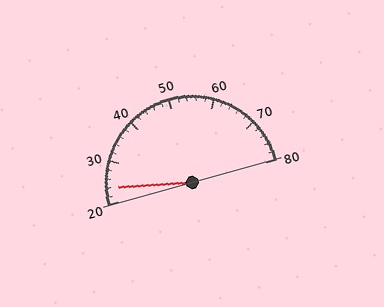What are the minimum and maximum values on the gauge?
The gauge ranges from 20 to 80.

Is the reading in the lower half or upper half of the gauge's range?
The reading is in the lower half of the range (20 to 80).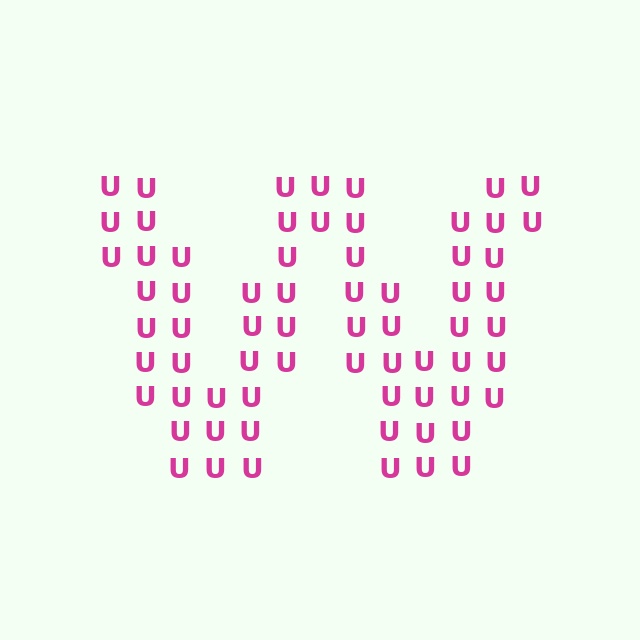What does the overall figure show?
The overall figure shows the letter W.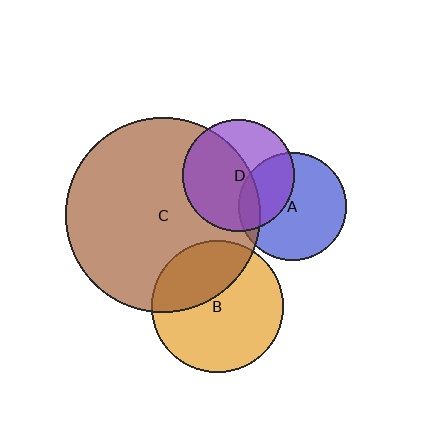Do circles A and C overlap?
Yes.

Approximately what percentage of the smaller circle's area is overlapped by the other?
Approximately 10%.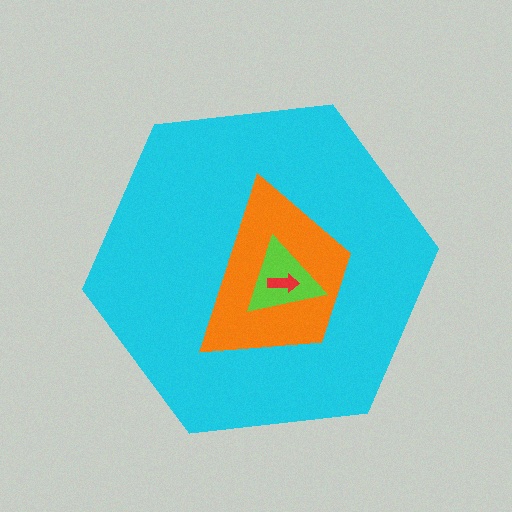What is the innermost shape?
The red arrow.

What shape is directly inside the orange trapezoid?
The lime triangle.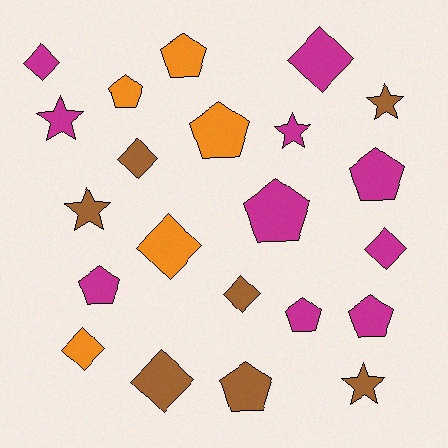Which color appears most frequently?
Magenta, with 10 objects.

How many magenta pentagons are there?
There are 5 magenta pentagons.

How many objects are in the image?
There are 22 objects.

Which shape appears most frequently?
Pentagon, with 9 objects.